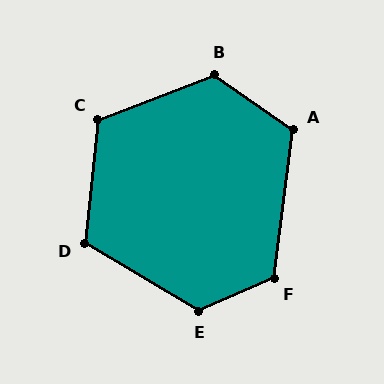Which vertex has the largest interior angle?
E, at approximately 126 degrees.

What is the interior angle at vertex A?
Approximately 117 degrees (obtuse).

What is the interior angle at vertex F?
Approximately 121 degrees (obtuse).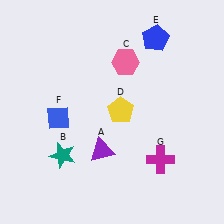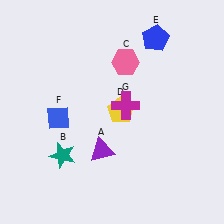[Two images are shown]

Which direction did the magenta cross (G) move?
The magenta cross (G) moved up.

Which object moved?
The magenta cross (G) moved up.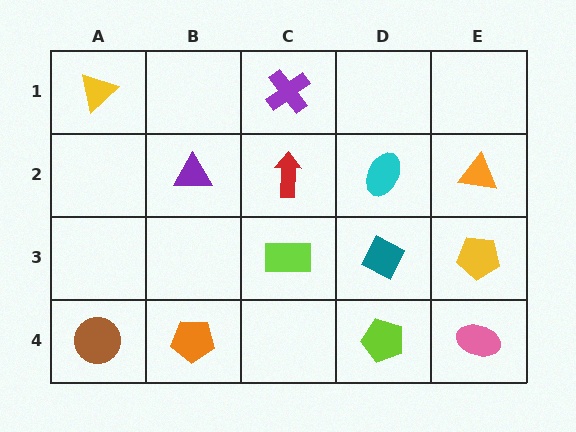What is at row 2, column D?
A cyan ellipse.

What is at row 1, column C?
A purple cross.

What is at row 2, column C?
A red arrow.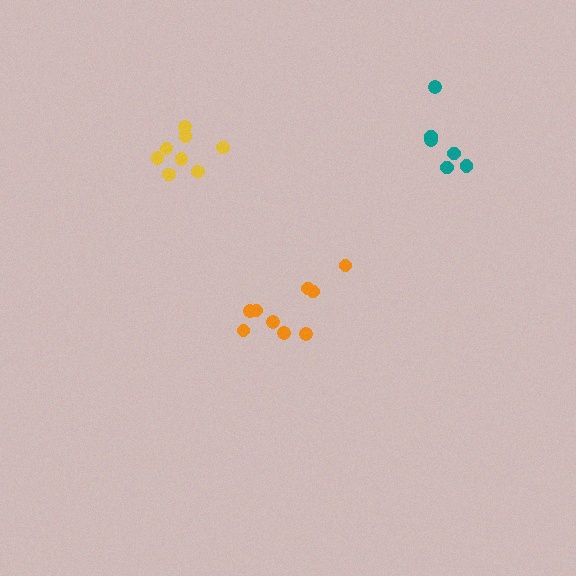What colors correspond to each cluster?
The clusters are colored: teal, yellow, orange.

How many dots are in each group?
Group 1: 6 dots, Group 2: 8 dots, Group 3: 9 dots (23 total).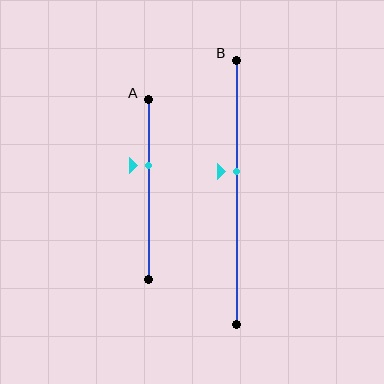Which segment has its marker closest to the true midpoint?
Segment B has its marker closest to the true midpoint.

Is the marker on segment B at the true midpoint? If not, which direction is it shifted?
No, the marker on segment B is shifted upward by about 8% of the segment length.